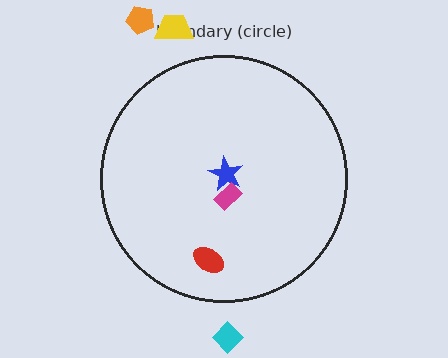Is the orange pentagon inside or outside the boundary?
Outside.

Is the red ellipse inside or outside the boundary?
Inside.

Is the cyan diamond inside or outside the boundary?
Outside.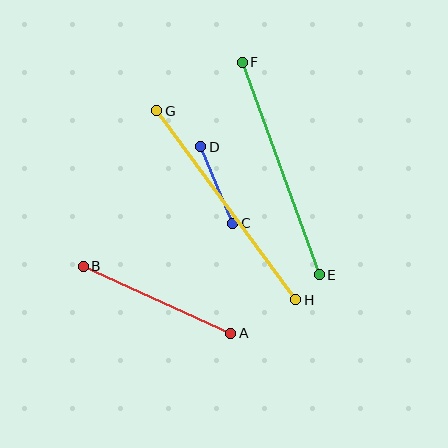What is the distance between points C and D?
The distance is approximately 83 pixels.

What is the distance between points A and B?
The distance is approximately 162 pixels.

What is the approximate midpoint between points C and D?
The midpoint is at approximately (217, 185) pixels.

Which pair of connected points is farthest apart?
Points G and H are farthest apart.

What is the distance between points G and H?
The distance is approximately 235 pixels.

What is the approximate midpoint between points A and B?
The midpoint is at approximately (157, 300) pixels.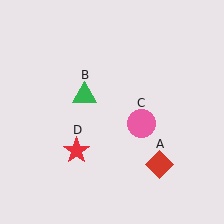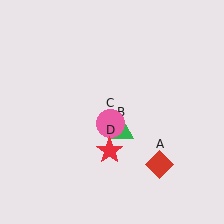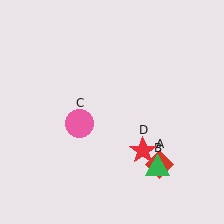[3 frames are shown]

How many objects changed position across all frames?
3 objects changed position: green triangle (object B), pink circle (object C), red star (object D).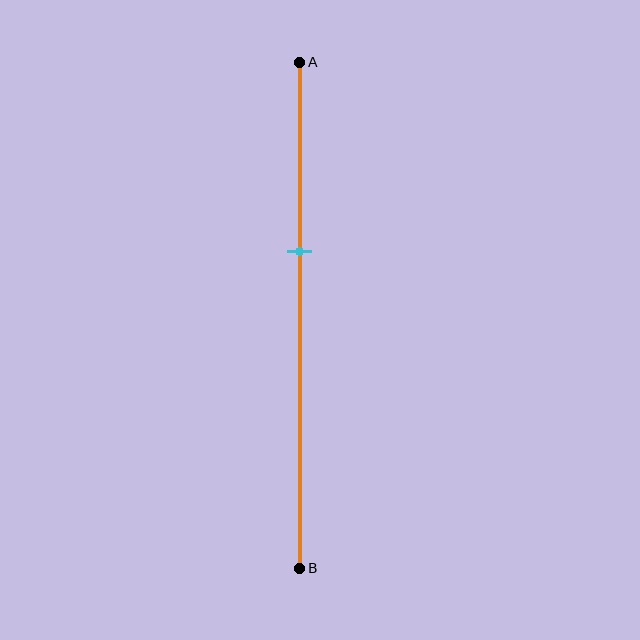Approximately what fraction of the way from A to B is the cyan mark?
The cyan mark is approximately 35% of the way from A to B.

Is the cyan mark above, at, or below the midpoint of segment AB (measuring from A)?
The cyan mark is above the midpoint of segment AB.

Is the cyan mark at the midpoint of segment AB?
No, the mark is at about 35% from A, not at the 50% midpoint.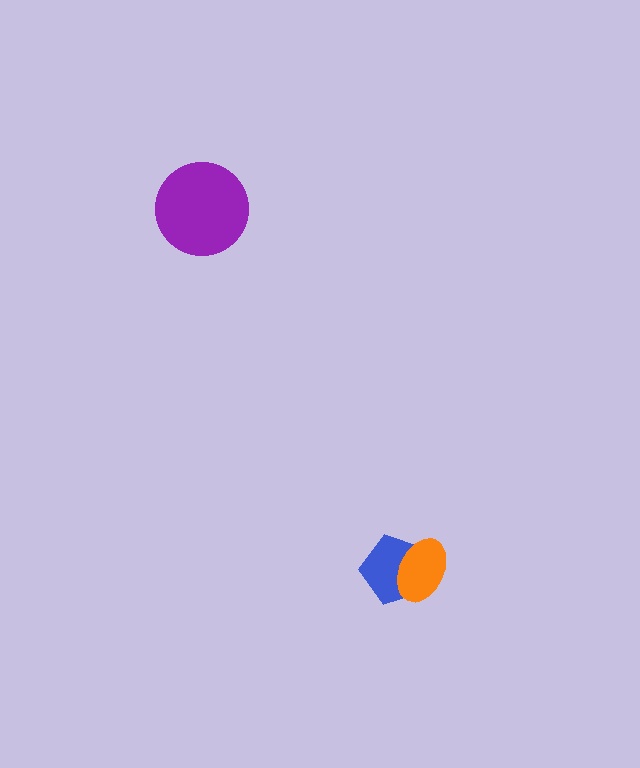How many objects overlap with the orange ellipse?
1 object overlaps with the orange ellipse.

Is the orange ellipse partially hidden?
No, no other shape covers it.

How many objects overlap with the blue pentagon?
1 object overlaps with the blue pentagon.